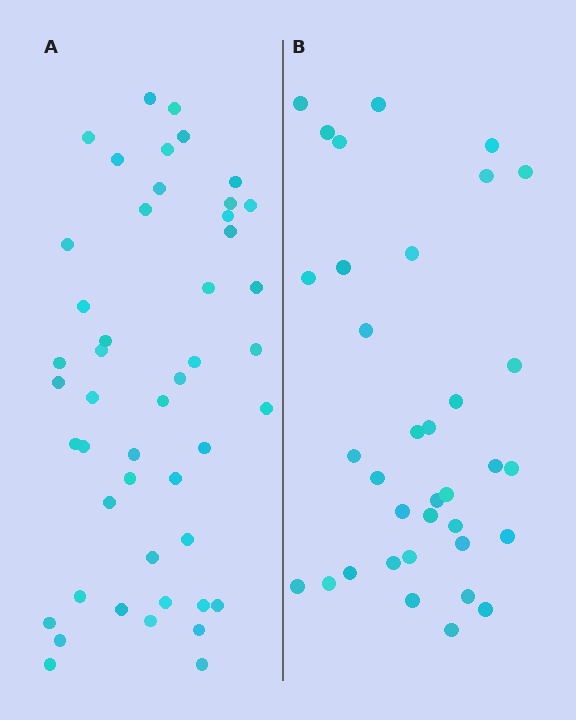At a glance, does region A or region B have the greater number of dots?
Region A (the left region) has more dots.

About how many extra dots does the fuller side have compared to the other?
Region A has roughly 12 or so more dots than region B.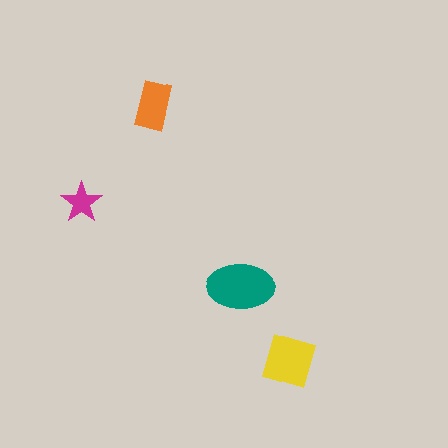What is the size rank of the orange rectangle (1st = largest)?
3rd.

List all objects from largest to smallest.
The teal ellipse, the yellow square, the orange rectangle, the magenta star.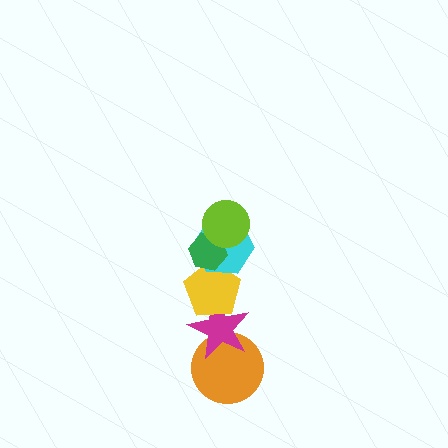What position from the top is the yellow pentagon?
The yellow pentagon is 4th from the top.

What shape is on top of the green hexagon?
The lime circle is on top of the green hexagon.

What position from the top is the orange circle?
The orange circle is 6th from the top.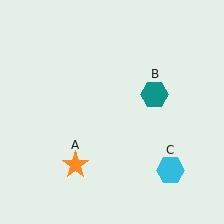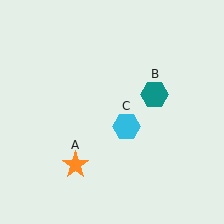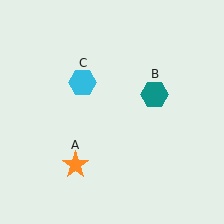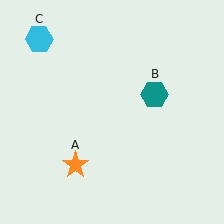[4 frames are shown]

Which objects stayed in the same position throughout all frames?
Orange star (object A) and teal hexagon (object B) remained stationary.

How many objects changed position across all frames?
1 object changed position: cyan hexagon (object C).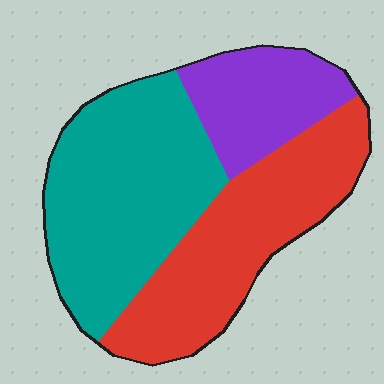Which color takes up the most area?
Teal, at roughly 45%.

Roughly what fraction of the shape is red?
Red takes up between a third and a half of the shape.